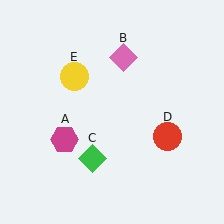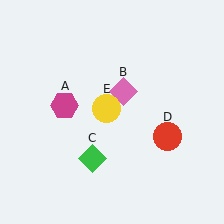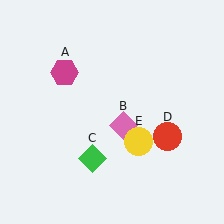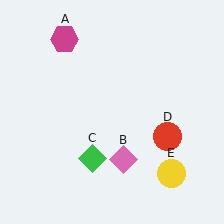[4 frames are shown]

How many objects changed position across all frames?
3 objects changed position: magenta hexagon (object A), pink diamond (object B), yellow circle (object E).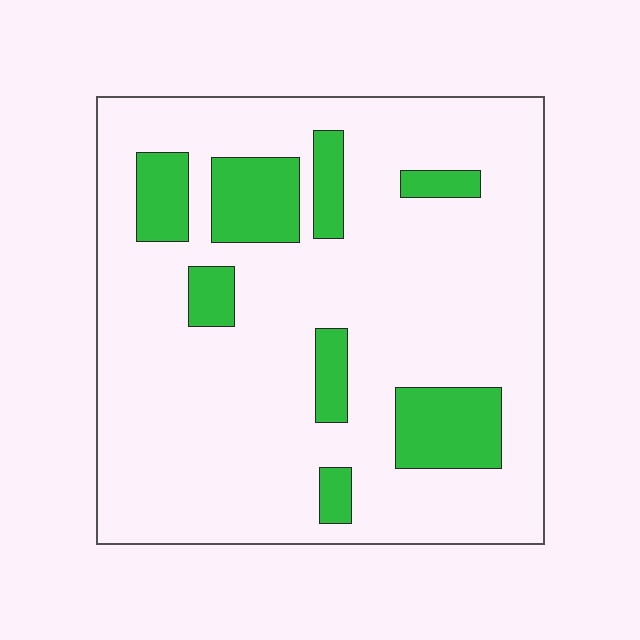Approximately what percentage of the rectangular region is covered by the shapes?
Approximately 15%.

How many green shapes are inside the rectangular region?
8.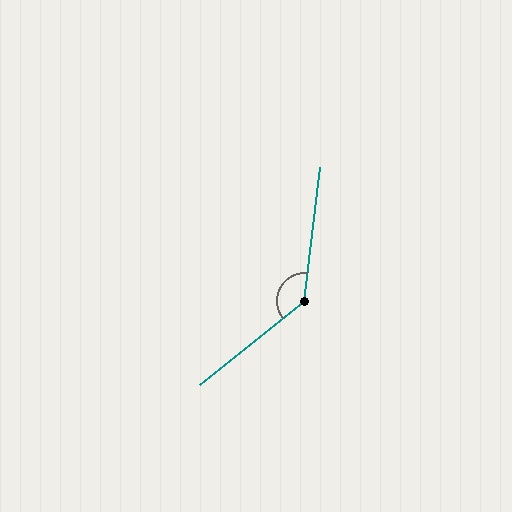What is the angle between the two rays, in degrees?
Approximately 135 degrees.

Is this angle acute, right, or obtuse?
It is obtuse.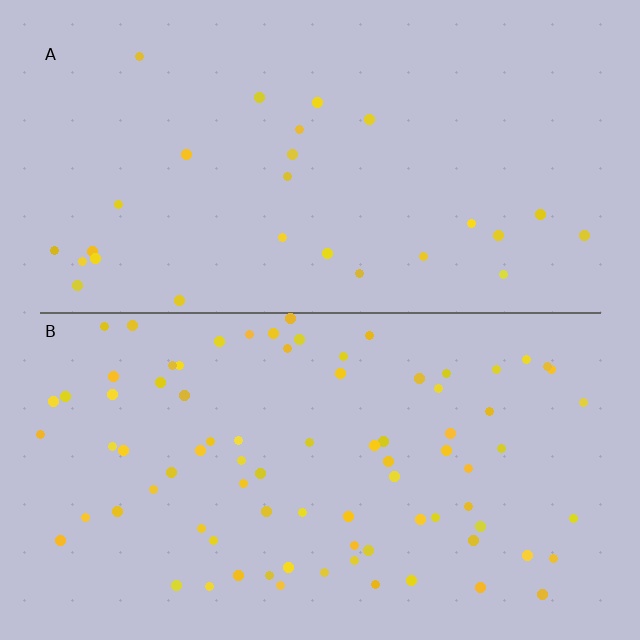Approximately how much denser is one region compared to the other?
Approximately 3.1× — region B over region A.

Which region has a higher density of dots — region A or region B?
B (the bottom).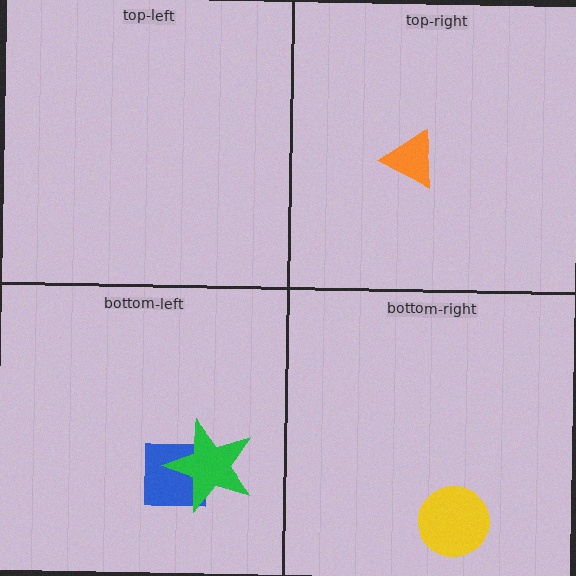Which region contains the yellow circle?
The bottom-right region.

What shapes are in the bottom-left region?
The blue square, the green star.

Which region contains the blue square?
The bottom-left region.